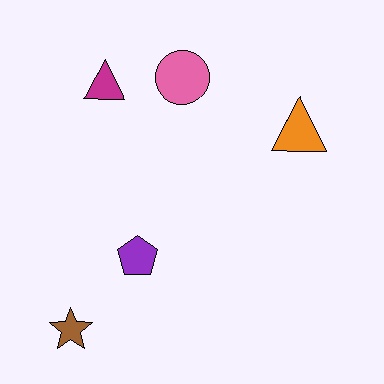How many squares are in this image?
There are no squares.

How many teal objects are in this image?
There are no teal objects.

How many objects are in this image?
There are 5 objects.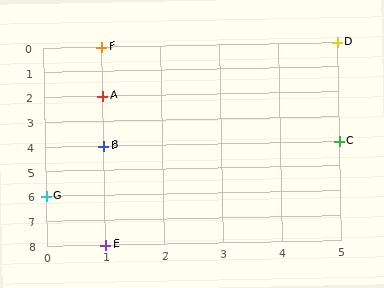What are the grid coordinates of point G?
Point G is at grid coordinates (0, 6).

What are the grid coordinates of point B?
Point B is at grid coordinates (1, 4).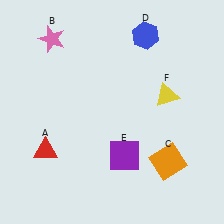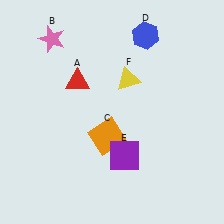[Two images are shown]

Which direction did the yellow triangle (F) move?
The yellow triangle (F) moved left.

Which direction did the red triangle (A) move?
The red triangle (A) moved up.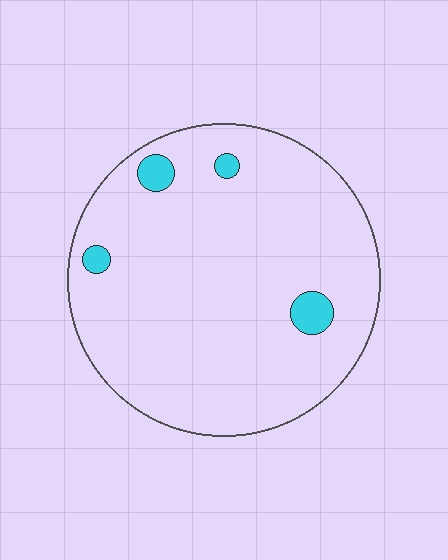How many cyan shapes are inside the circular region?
4.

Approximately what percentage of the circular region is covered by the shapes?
Approximately 5%.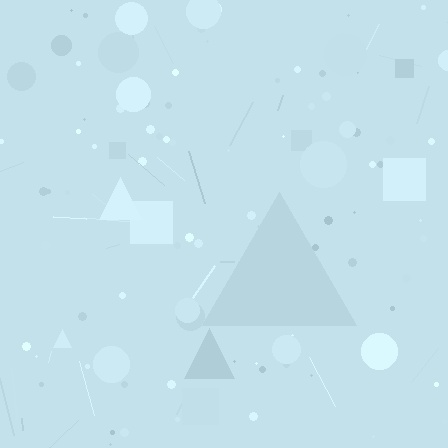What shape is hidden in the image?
A triangle is hidden in the image.